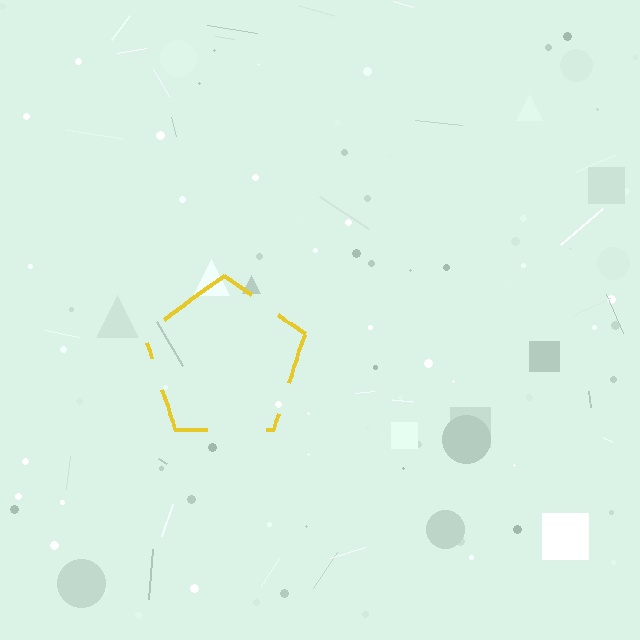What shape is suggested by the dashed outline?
The dashed outline suggests a pentagon.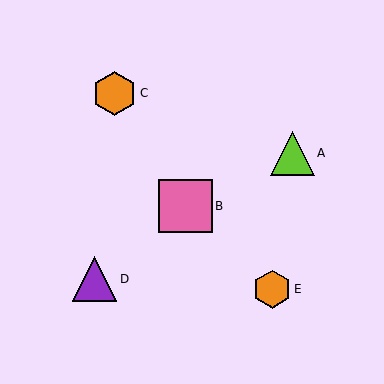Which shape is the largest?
The pink square (labeled B) is the largest.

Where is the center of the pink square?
The center of the pink square is at (185, 206).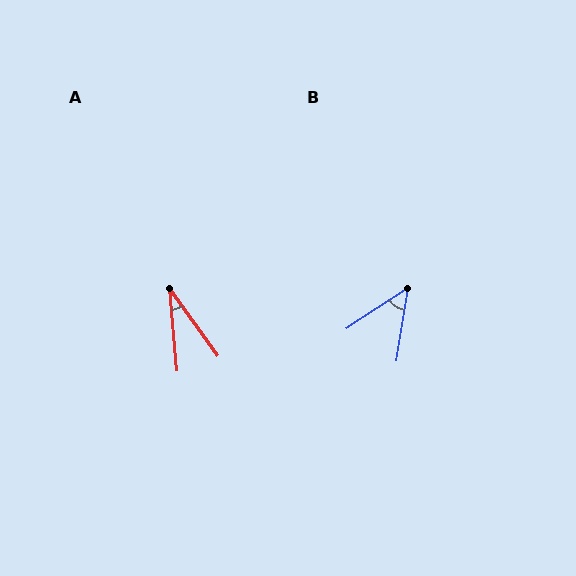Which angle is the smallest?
A, at approximately 31 degrees.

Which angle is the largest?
B, at approximately 48 degrees.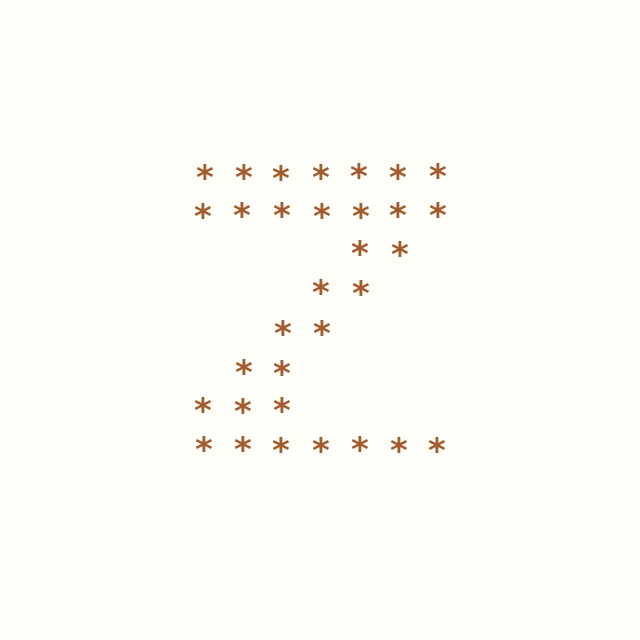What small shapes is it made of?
It is made of small asterisks.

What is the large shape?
The large shape is the letter Z.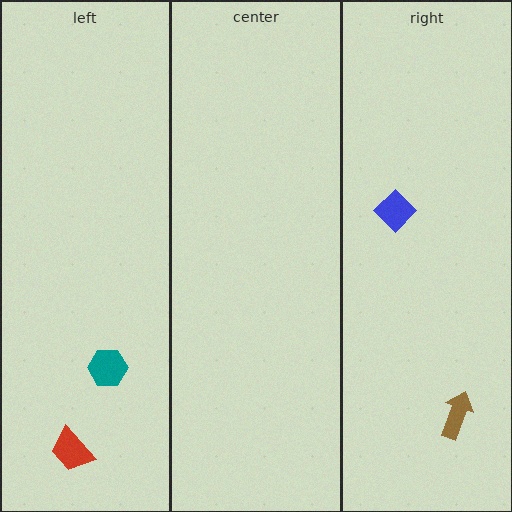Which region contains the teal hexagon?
The left region.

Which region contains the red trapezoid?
The left region.